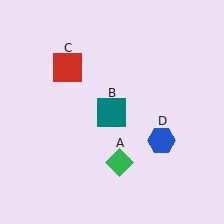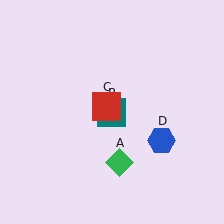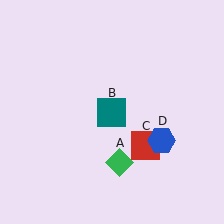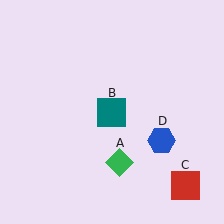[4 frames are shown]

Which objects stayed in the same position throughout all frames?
Green diamond (object A) and teal square (object B) and blue hexagon (object D) remained stationary.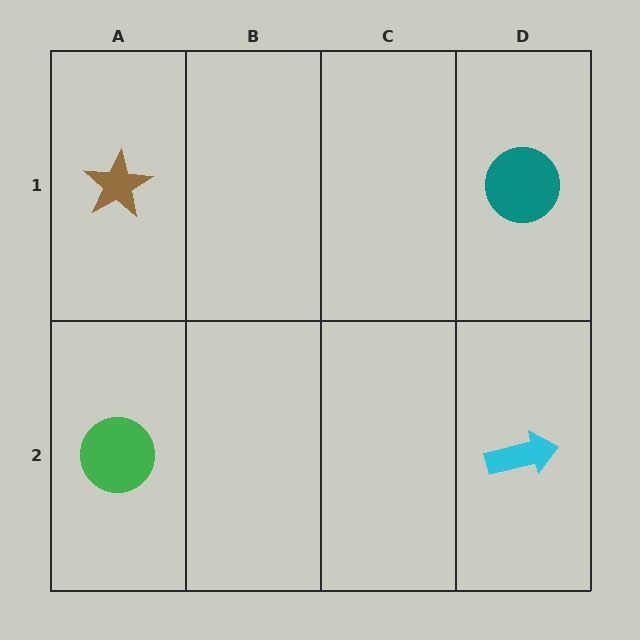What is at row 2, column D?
A cyan arrow.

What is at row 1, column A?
A brown star.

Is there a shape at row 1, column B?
No, that cell is empty.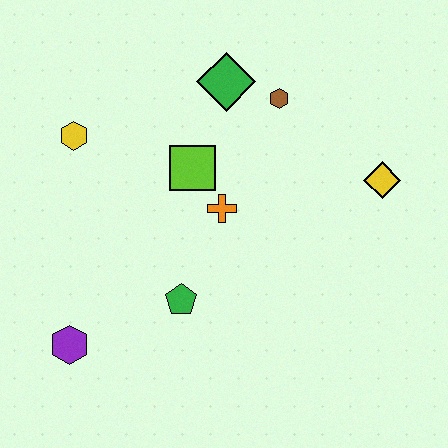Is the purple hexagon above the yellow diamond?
No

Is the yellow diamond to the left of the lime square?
No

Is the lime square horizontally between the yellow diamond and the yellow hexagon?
Yes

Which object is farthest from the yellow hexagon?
The yellow diamond is farthest from the yellow hexagon.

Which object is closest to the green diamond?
The brown hexagon is closest to the green diamond.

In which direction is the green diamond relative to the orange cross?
The green diamond is above the orange cross.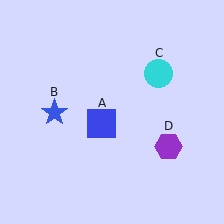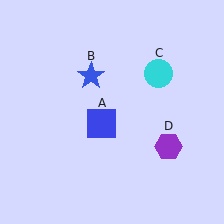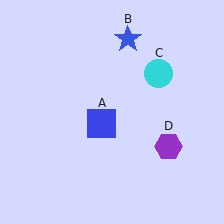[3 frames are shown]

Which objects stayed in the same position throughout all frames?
Blue square (object A) and cyan circle (object C) and purple hexagon (object D) remained stationary.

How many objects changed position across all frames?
1 object changed position: blue star (object B).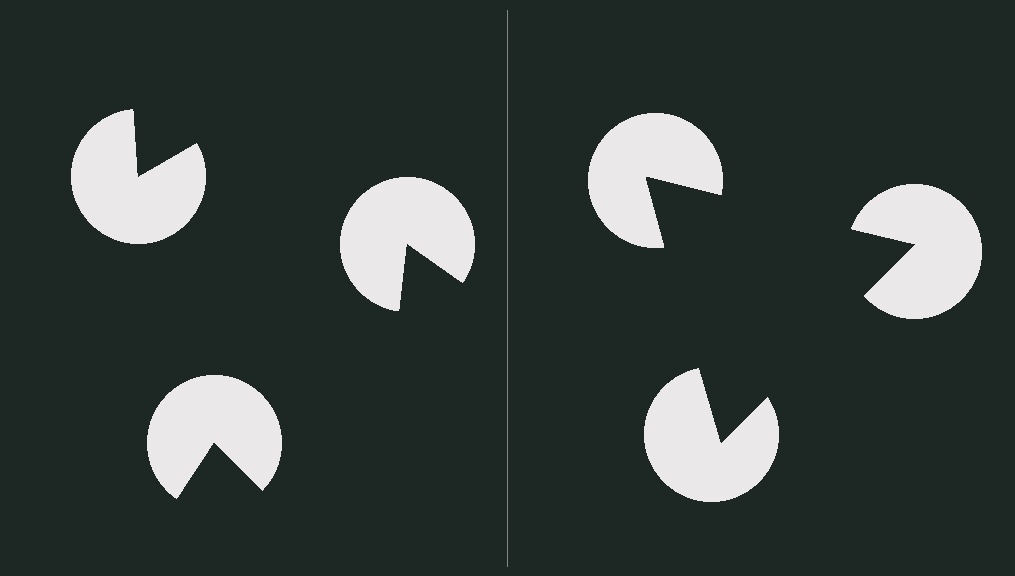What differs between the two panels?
The pac-man discs are positioned identically on both sides; only the wedge orientations differ. On the right they align to a triangle; on the left they are misaligned.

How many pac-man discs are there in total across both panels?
6 — 3 on each side.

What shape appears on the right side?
An illusory triangle.